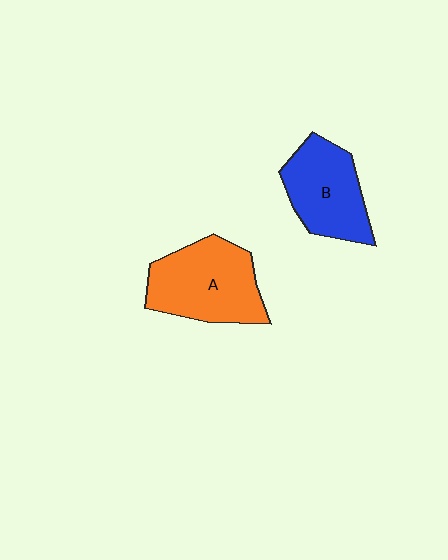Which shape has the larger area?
Shape A (orange).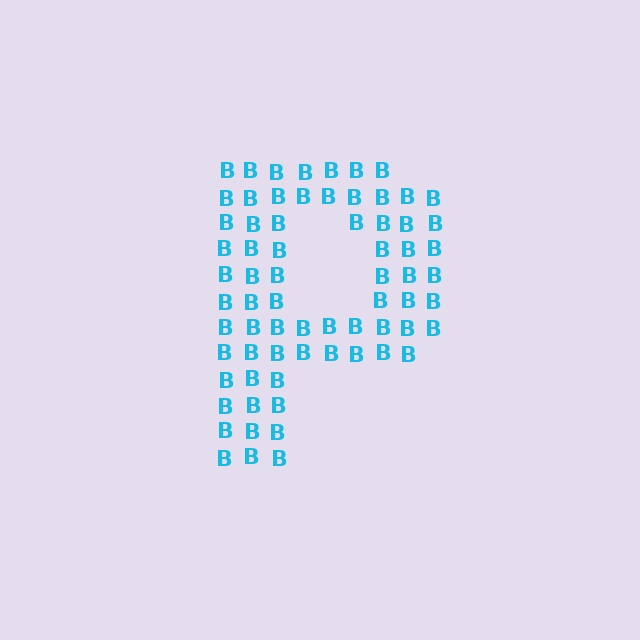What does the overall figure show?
The overall figure shows the letter P.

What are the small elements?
The small elements are letter B's.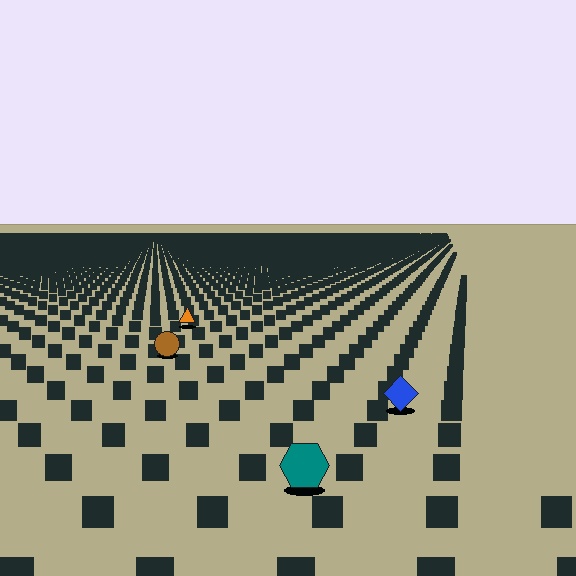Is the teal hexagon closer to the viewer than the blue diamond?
Yes. The teal hexagon is closer — you can tell from the texture gradient: the ground texture is coarser near it.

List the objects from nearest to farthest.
From nearest to farthest: the teal hexagon, the blue diamond, the brown circle, the orange triangle.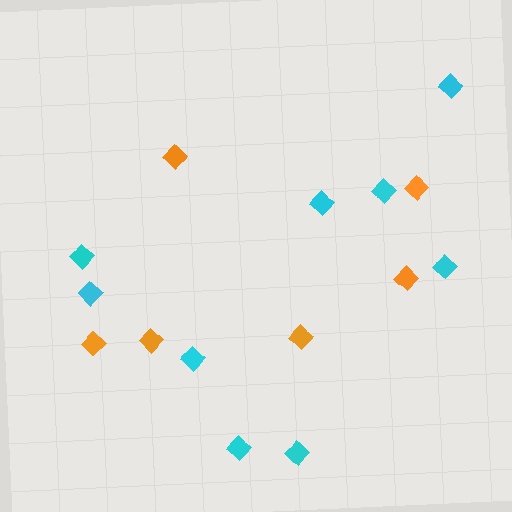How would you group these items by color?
There are 2 groups: one group of orange diamonds (6) and one group of cyan diamonds (9).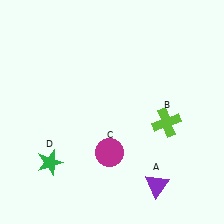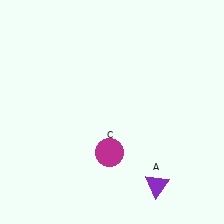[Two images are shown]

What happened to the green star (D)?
The green star (D) was removed in Image 2. It was in the bottom-left area of Image 1.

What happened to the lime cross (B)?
The lime cross (B) was removed in Image 2. It was in the bottom-right area of Image 1.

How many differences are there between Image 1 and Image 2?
There are 2 differences between the two images.